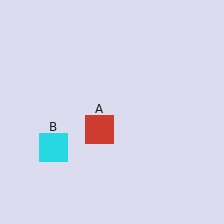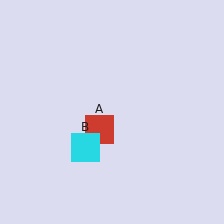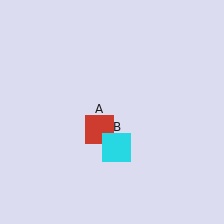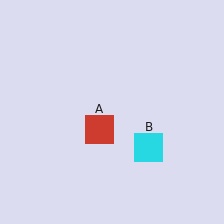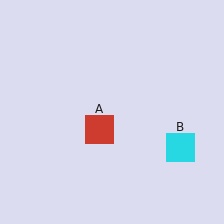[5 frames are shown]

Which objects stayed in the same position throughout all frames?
Red square (object A) remained stationary.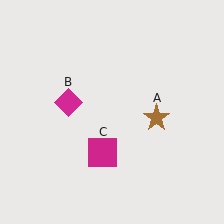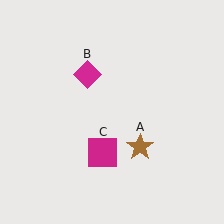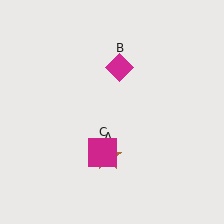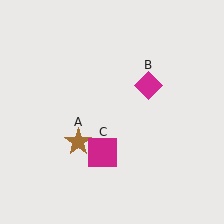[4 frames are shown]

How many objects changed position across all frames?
2 objects changed position: brown star (object A), magenta diamond (object B).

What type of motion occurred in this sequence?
The brown star (object A), magenta diamond (object B) rotated clockwise around the center of the scene.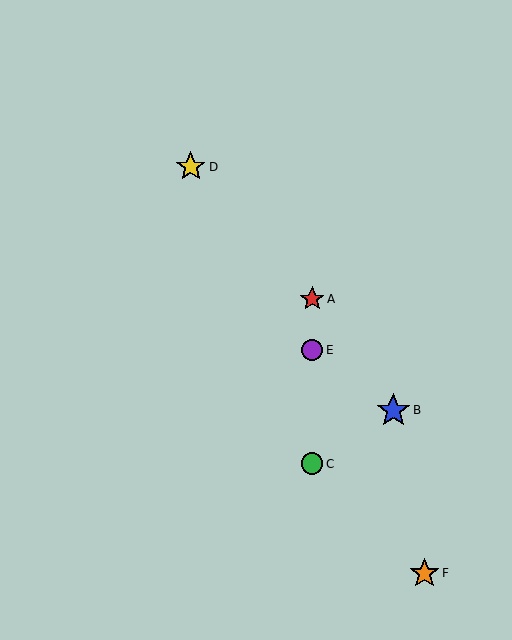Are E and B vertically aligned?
No, E is at x≈312 and B is at x≈393.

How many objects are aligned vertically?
3 objects (A, C, E) are aligned vertically.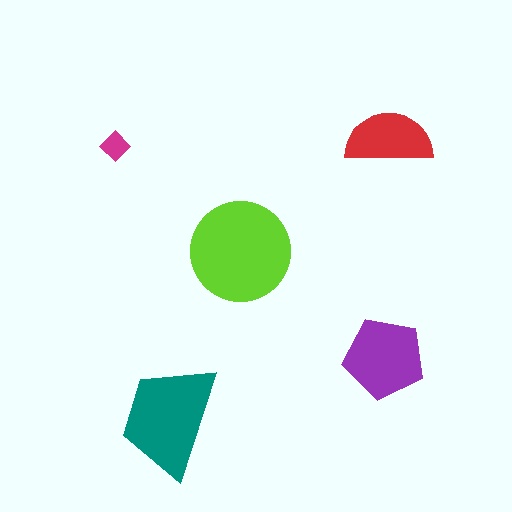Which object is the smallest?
The magenta diamond.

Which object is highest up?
The red semicircle is topmost.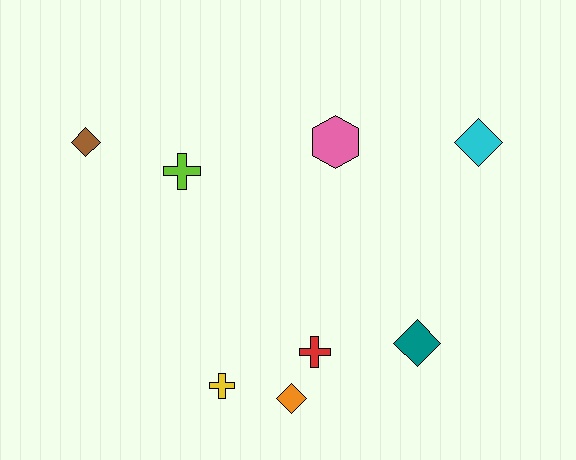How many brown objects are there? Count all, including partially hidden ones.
There is 1 brown object.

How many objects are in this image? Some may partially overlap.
There are 8 objects.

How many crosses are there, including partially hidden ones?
There are 3 crosses.